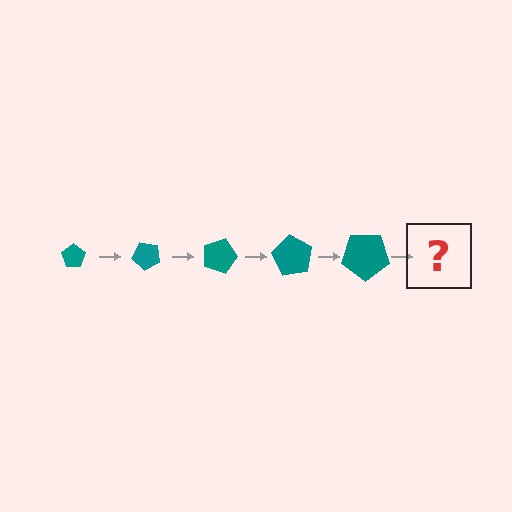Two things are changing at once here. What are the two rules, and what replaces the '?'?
The two rules are that the pentagon grows larger each step and it rotates 45 degrees each step. The '?' should be a pentagon, larger than the previous one and rotated 225 degrees from the start.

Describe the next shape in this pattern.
It should be a pentagon, larger than the previous one and rotated 225 degrees from the start.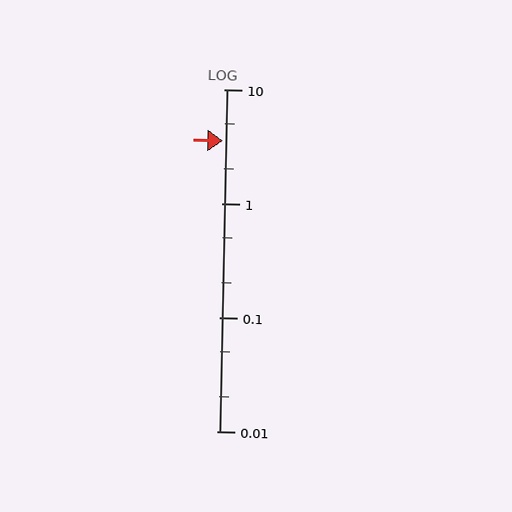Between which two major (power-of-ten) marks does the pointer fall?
The pointer is between 1 and 10.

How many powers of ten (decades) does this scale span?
The scale spans 3 decades, from 0.01 to 10.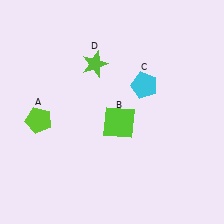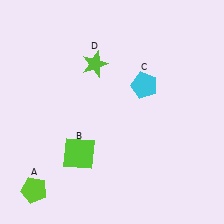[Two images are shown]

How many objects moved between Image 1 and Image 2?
2 objects moved between the two images.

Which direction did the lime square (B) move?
The lime square (B) moved left.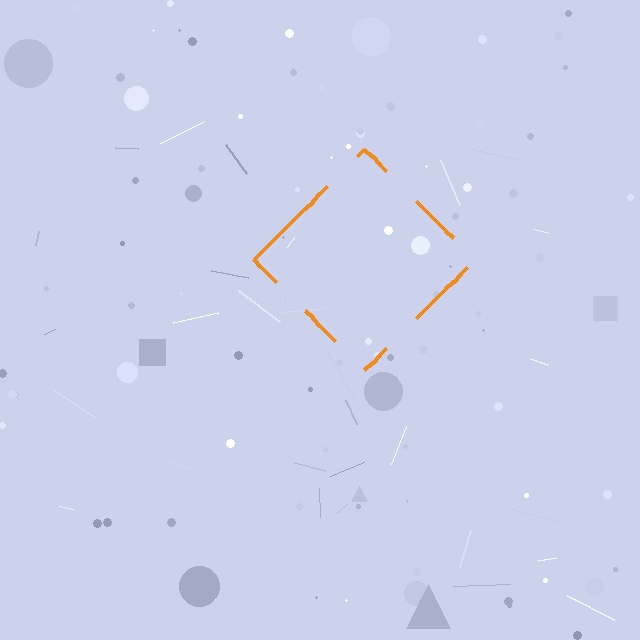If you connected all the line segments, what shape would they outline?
They would outline a diamond.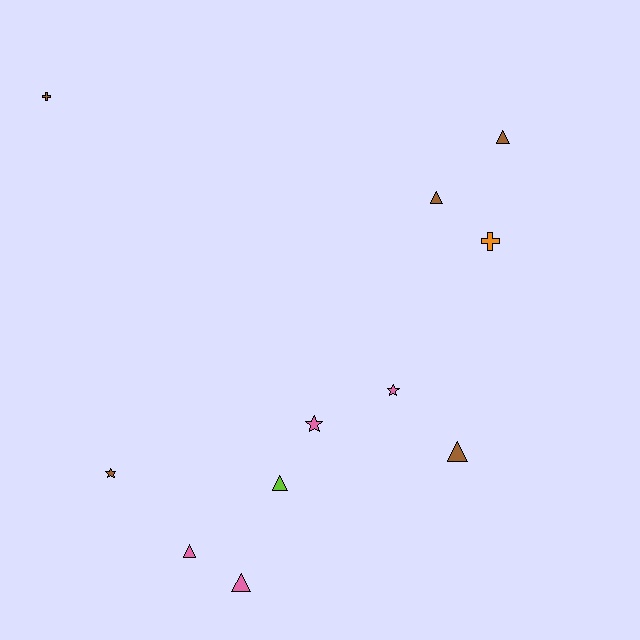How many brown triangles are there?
There are 3 brown triangles.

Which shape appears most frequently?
Triangle, with 6 objects.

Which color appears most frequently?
Brown, with 5 objects.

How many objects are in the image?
There are 11 objects.